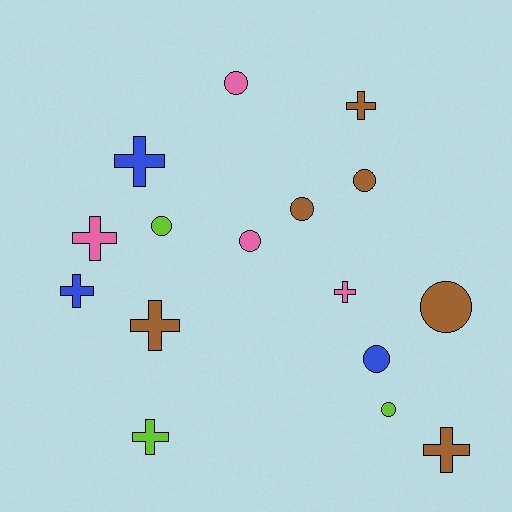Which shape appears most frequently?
Cross, with 8 objects.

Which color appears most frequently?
Brown, with 6 objects.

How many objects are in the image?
There are 16 objects.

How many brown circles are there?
There are 3 brown circles.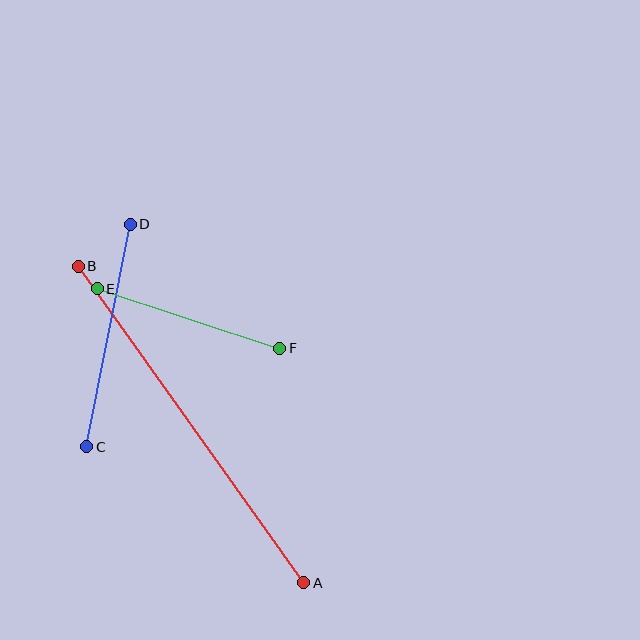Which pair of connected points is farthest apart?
Points A and B are farthest apart.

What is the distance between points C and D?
The distance is approximately 227 pixels.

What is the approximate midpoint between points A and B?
The midpoint is at approximately (191, 424) pixels.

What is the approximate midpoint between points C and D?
The midpoint is at approximately (108, 335) pixels.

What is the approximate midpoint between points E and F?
The midpoint is at approximately (188, 318) pixels.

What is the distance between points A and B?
The distance is approximately 388 pixels.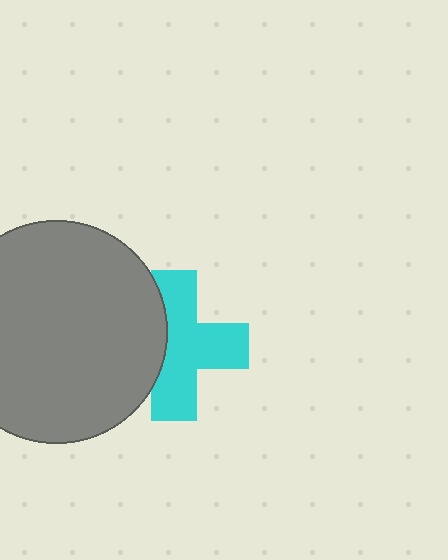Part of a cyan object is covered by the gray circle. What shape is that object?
It is a cross.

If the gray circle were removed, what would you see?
You would see the complete cyan cross.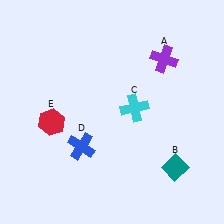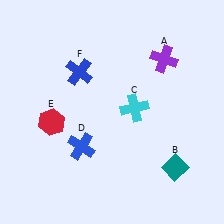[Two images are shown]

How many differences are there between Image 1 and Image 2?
There is 1 difference between the two images.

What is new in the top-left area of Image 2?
A blue cross (F) was added in the top-left area of Image 2.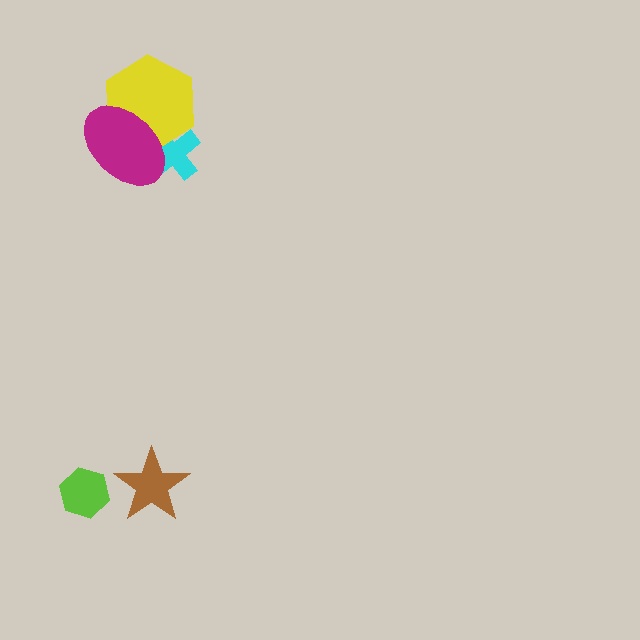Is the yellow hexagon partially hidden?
Yes, it is partially covered by another shape.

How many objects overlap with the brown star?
0 objects overlap with the brown star.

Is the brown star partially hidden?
No, no other shape covers it.